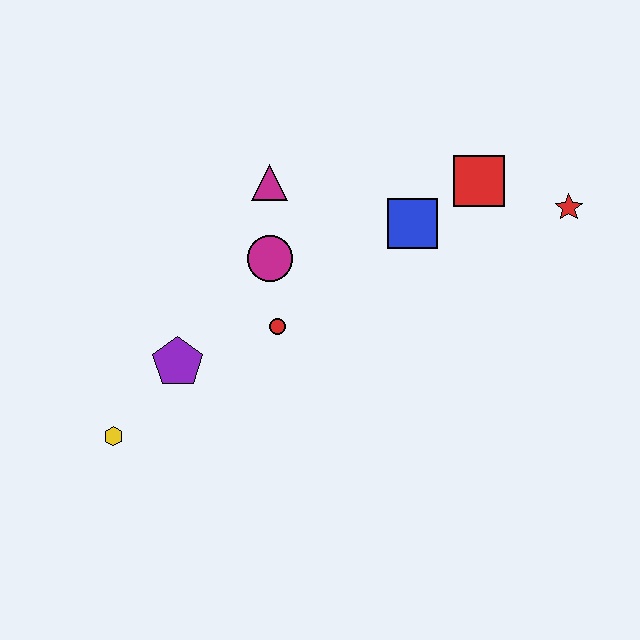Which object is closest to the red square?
The blue square is closest to the red square.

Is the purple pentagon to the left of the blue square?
Yes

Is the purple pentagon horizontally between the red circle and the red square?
No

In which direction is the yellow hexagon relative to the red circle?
The yellow hexagon is to the left of the red circle.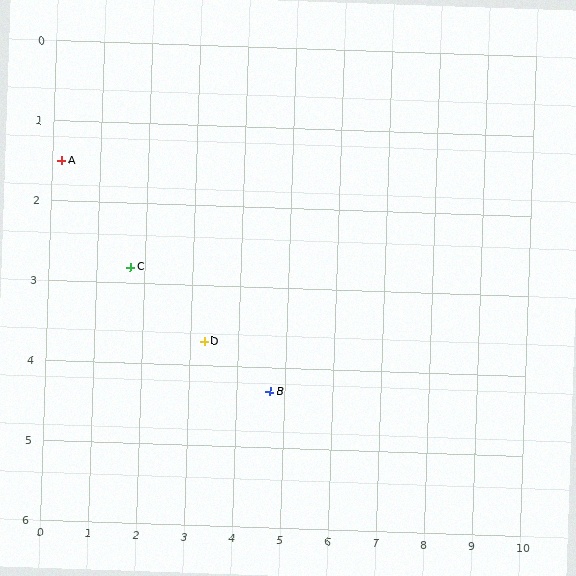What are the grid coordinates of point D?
Point D is at approximately (3.3, 3.7).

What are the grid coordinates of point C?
Point C is at approximately (1.7, 2.8).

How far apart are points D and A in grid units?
Points D and A are about 3.8 grid units apart.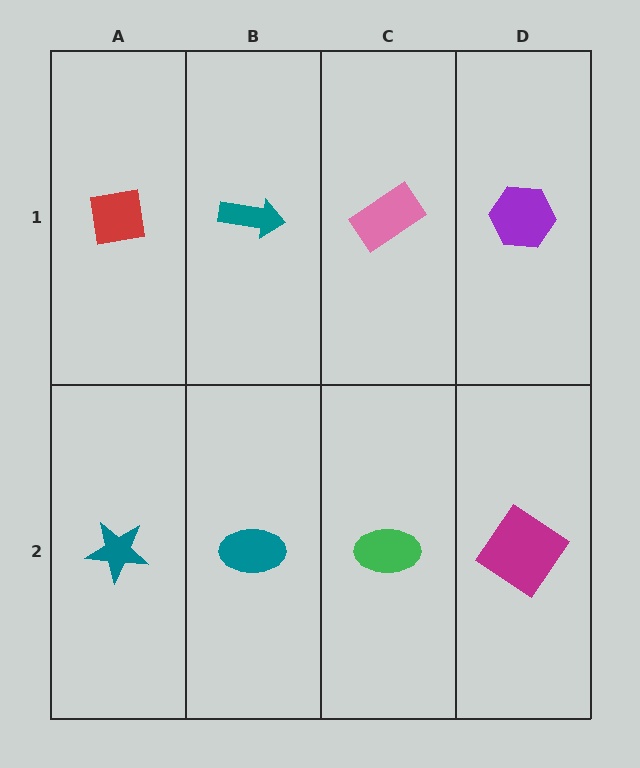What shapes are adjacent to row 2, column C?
A pink rectangle (row 1, column C), a teal ellipse (row 2, column B), a magenta diamond (row 2, column D).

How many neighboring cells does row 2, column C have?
3.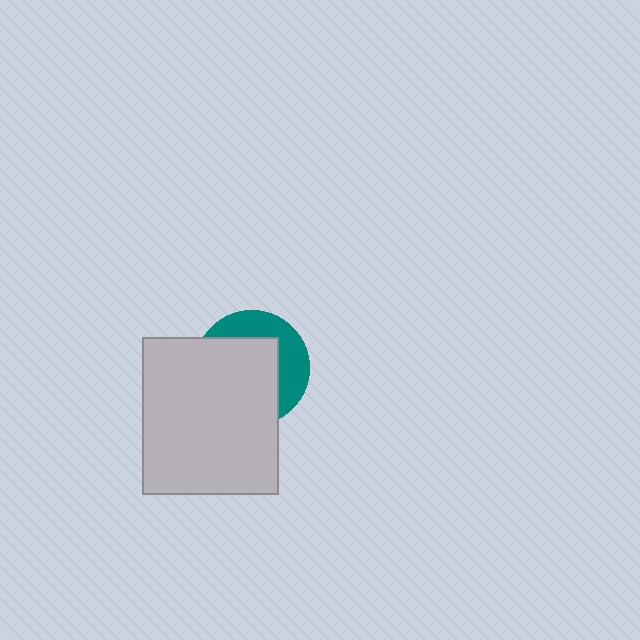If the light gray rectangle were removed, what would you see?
You would see the complete teal circle.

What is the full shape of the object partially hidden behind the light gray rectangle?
The partially hidden object is a teal circle.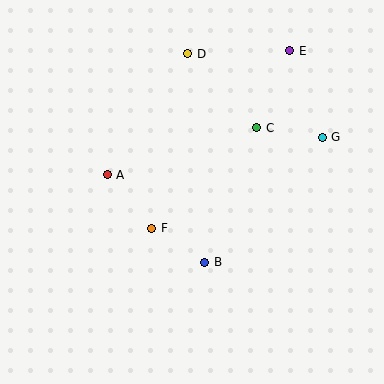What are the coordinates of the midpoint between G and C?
The midpoint between G and C is at (290, 133).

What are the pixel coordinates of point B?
Point B is at (205, 262).